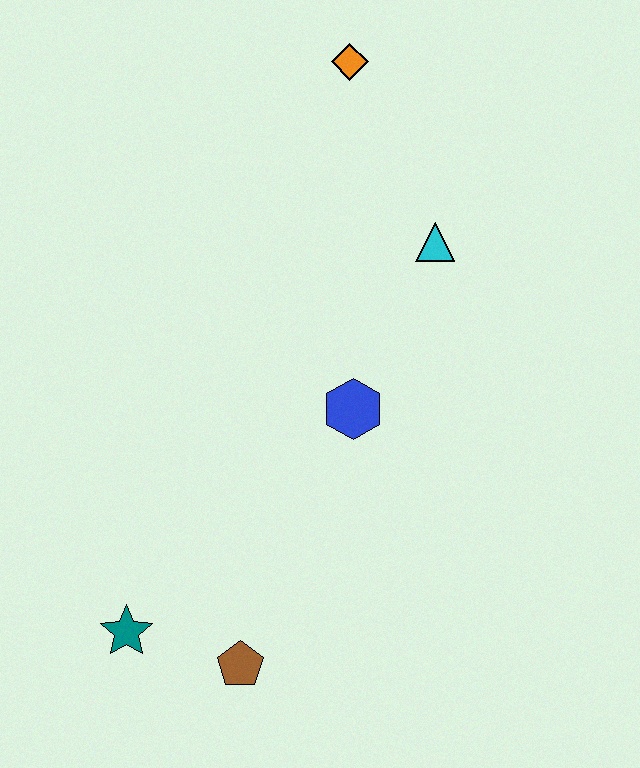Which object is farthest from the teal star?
The orange diamond is farthest from the teal star.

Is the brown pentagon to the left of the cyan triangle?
Yes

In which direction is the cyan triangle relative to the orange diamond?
The cyan triangle is below the orange diamond.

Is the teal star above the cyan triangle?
No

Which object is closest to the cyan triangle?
The blue hexagon is closest to the cyan triangle.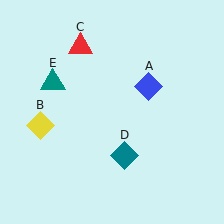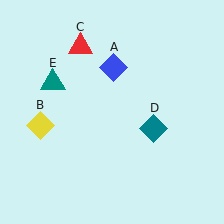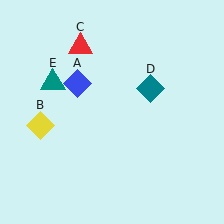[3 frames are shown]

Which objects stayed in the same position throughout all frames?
Yellow diamond (object B) and red triangle (object C) and teal triangle (object E) remained stationary.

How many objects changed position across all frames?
2 objects changed position: blue diamond (object A), teal diamond (object D).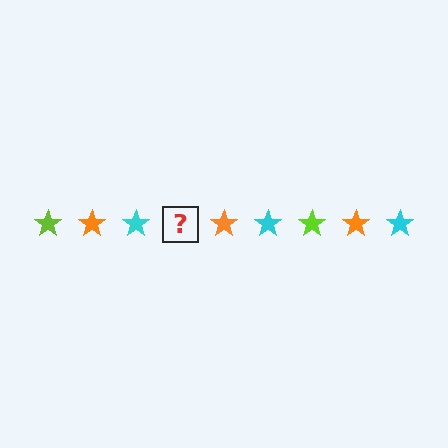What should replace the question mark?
The question mark should be replaced with a lime star.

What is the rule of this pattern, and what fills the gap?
The rule is that the pattern cycles through lime, orange, cyan stars. The gap should be filled with a lime star.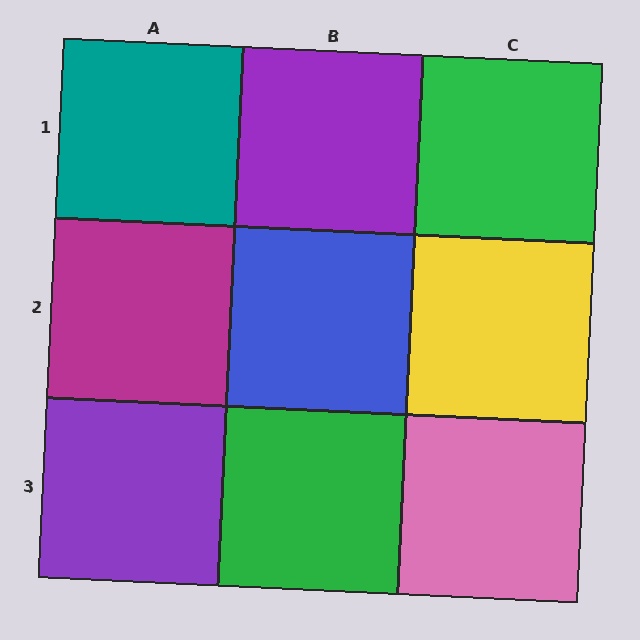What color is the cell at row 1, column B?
Purple.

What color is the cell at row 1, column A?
Teal.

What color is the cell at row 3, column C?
Pink.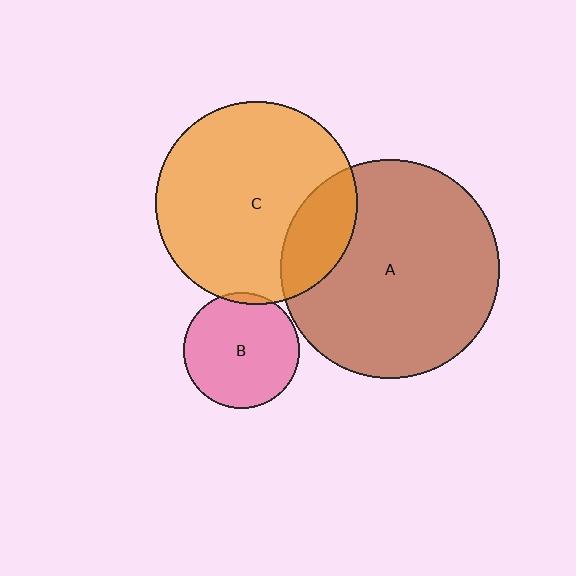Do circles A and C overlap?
Yes.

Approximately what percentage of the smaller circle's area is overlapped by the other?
Approximately 20%.